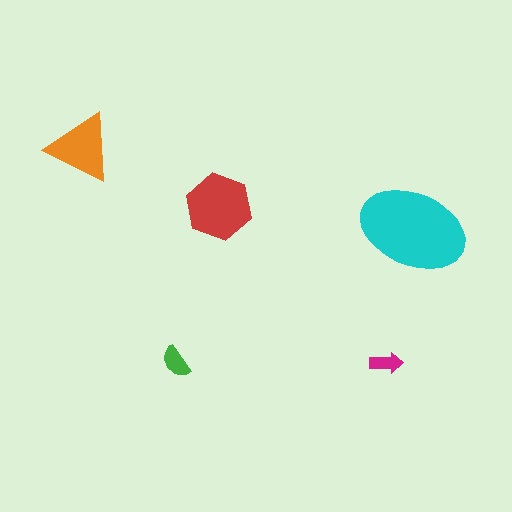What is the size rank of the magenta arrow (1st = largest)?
5th.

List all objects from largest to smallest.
The cyan ellipse, the red hexagon, the orange triangle, the green semicircle, the magenta arrow.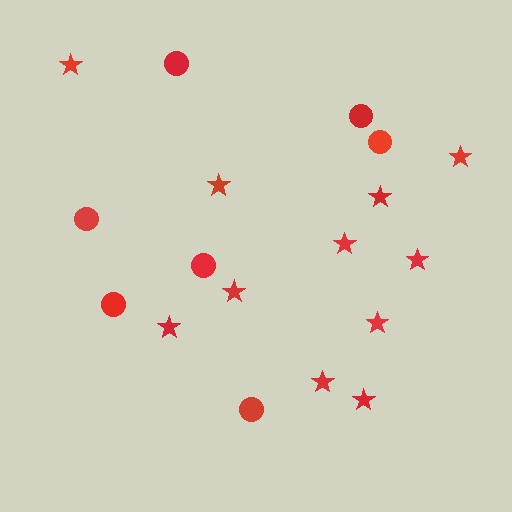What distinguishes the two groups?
There are 2 groups: one group of circles (7) and one group of stars (11).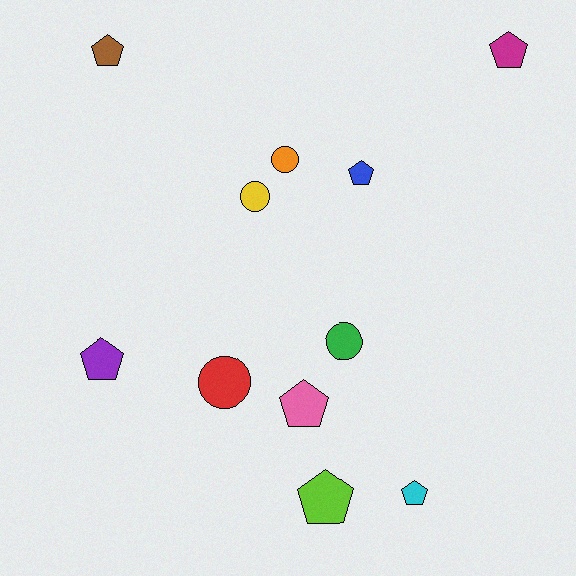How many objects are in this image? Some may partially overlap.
There are 11 objects.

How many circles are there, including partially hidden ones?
There are 4 circles.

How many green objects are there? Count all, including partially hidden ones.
There is 1 green object.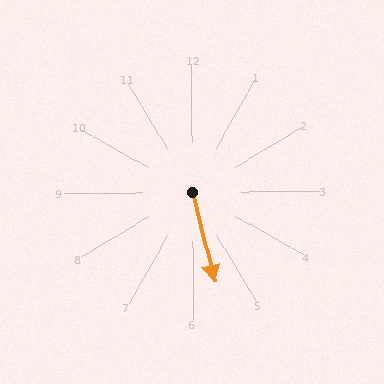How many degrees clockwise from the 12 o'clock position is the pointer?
Approximately 166 degrees.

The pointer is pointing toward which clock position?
Roughly 6 o'clock.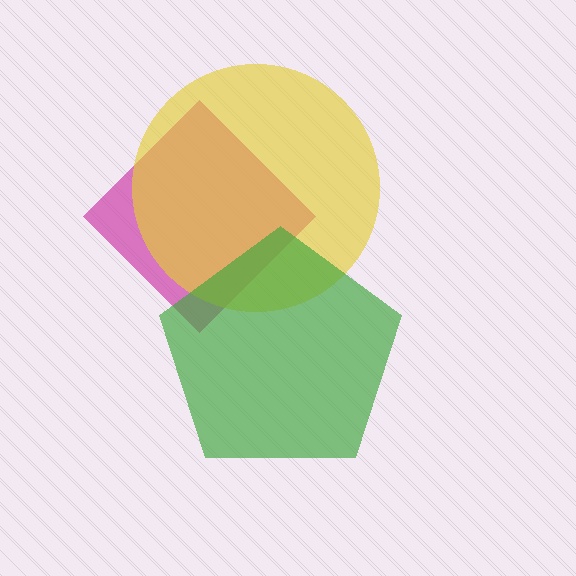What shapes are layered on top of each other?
The layered shapes are: a magenta diamond, a yellow circle, a green pentagon.